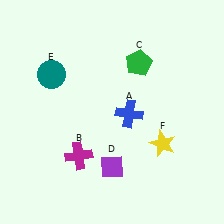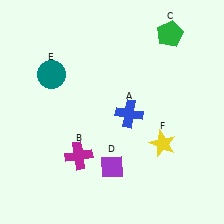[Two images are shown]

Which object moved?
The green pentagon (C) moved right.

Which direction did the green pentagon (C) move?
The green pentagon (C) moved right.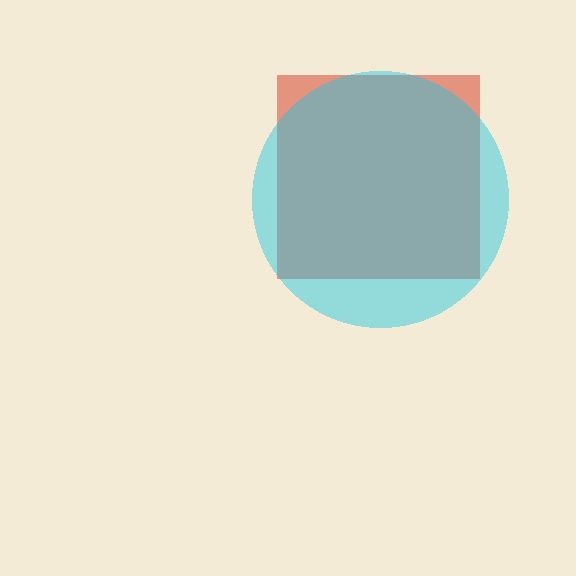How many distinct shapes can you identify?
There are 2 distinct shapes: a red square, a cyan circle.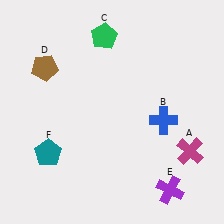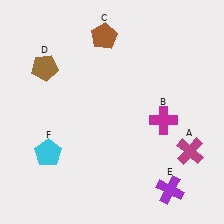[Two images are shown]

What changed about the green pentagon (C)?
In Image 1, C is green. In Image 2, it changed to brown.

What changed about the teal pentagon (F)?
In Image 1, F is teal. In Image 2, it changed to cyan.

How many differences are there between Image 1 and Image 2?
There are 3 differences between the two images.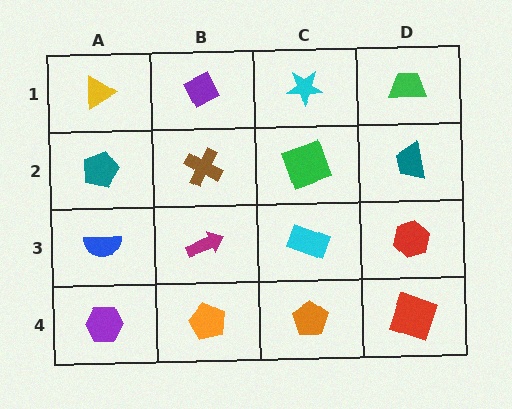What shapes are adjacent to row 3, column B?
A brown cross (row 2, column B), an orange pentagon (row 4, column B), a blue semicircle (row 3, column A), a cyan rectangle (row 3, column C).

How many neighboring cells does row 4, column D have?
2.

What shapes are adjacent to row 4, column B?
A magenta arrow (row 3, column B), a purple hexagon (row 4, column A), an orange pentagon (row 4, column C).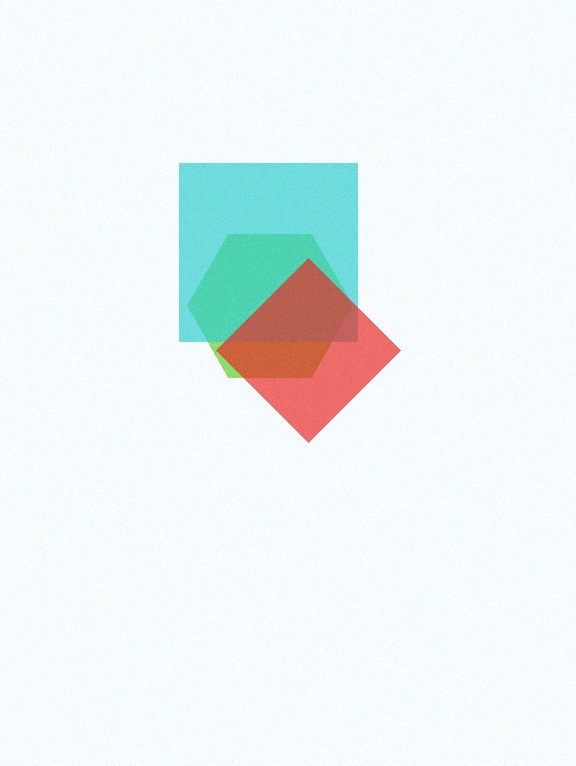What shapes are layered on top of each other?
The layered shapes are: a lime hexagon, a cyan square, a red diamond.